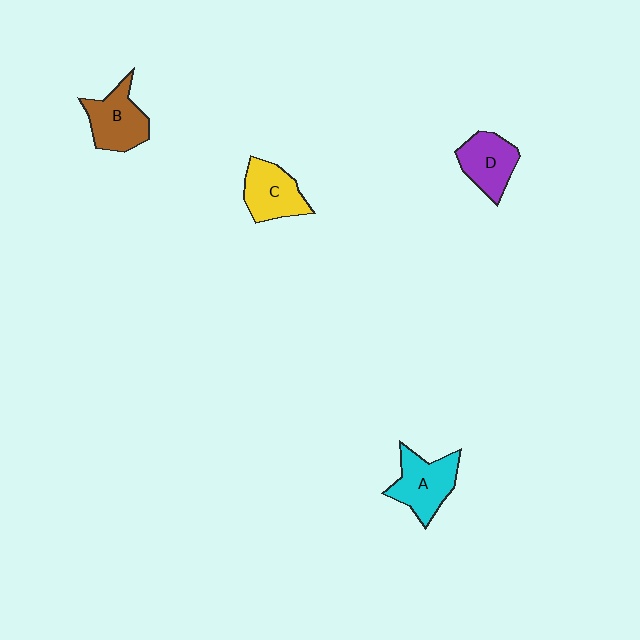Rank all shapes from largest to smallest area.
From largest to smallest: A (cyan), B (brown), C (yellow), D (purple).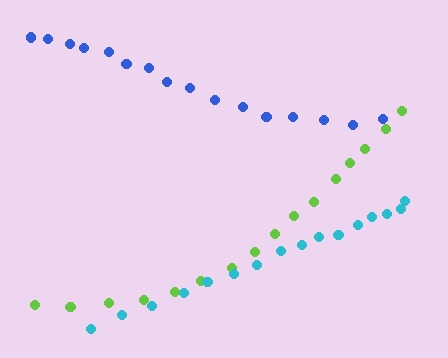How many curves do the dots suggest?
There are 3 distinct paths.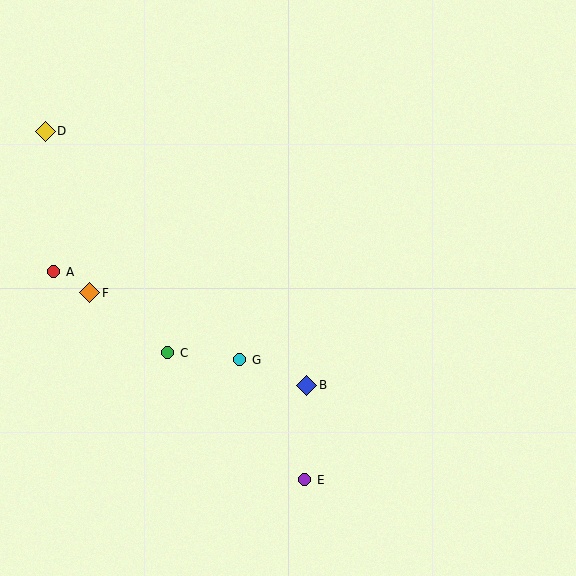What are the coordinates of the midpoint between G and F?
The midpoint between G and F is at (165, 326).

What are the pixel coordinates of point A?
Point A is at (54, 272).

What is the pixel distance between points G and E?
The distance between G and E is 136 pixels.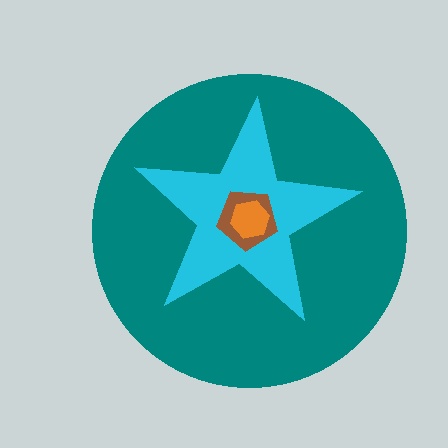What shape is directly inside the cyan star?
The brown pentagon.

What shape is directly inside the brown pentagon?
The orange hexagon.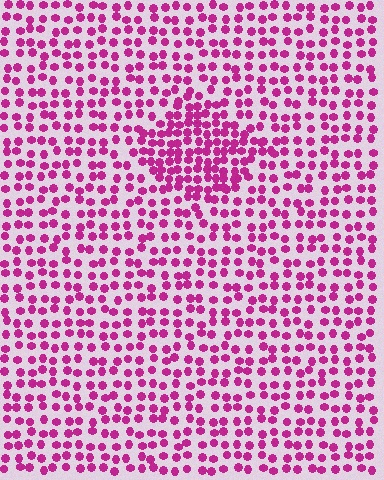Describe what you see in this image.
The image contains small magenta elements arranged at two different densities. A diamond-shaped region is visible where the elements are more densely packed than the surrounding area.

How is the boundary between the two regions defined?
The boundary is defined by a change in element density (approximately 1.8x ratio). All elements are the same color, size, and shape.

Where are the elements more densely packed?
The elements are more densely packed inside the diamond boundary.